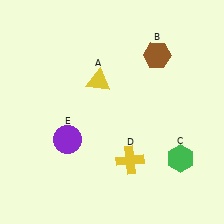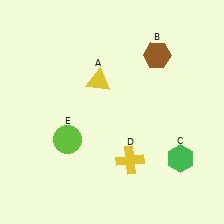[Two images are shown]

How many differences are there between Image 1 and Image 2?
There is 1 difference between the two images.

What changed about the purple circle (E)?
In Image 1, E is purple. In Image 2, it changed to lime.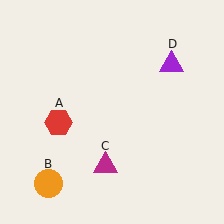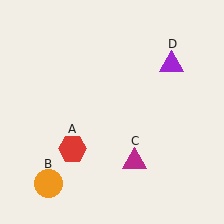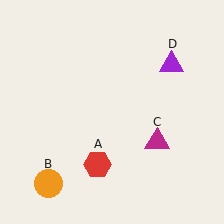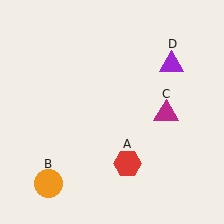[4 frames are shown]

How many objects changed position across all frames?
2 objects changed position: red hexagon (object A), magenta triangle (object C).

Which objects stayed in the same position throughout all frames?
Orange circle (object B) and purple triangle (object D) remained stationary.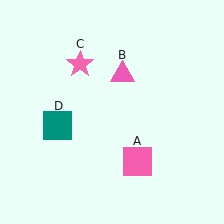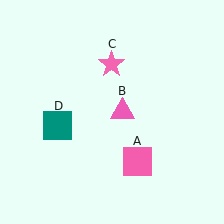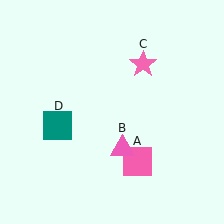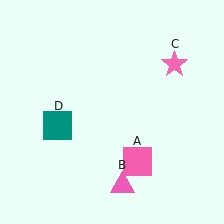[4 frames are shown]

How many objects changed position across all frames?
2 objects changed position: pink triangle (object B), pink star (object C).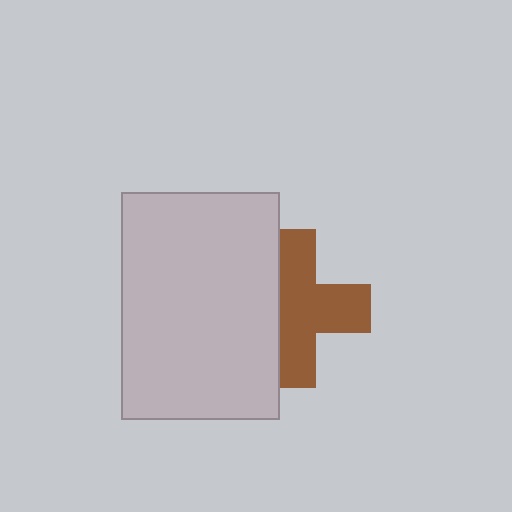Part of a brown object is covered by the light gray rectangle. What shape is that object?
It is a cross.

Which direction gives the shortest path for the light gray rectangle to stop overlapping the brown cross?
Moving left gives the shortest separation.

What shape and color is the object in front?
The object in front is a light gray rectangle.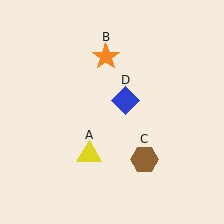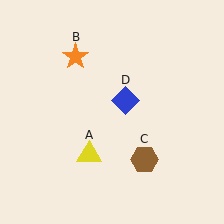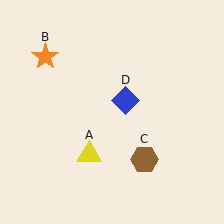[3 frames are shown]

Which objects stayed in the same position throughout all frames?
Yellow triangle (object A) and brown hexagon (object C) and blue diamond (object D) remained stationary.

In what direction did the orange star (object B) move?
The orange star (object B) moved left.